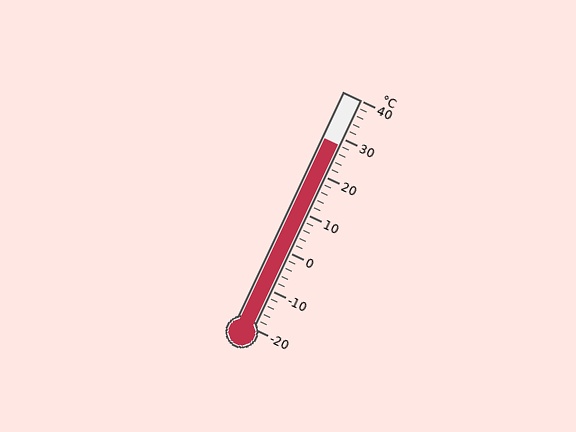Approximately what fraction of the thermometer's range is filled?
The thermometer is filled to approximately 80% of its range.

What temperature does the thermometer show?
The thermometer shows approximately 28°C.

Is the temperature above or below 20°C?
The temperature is above 20°C.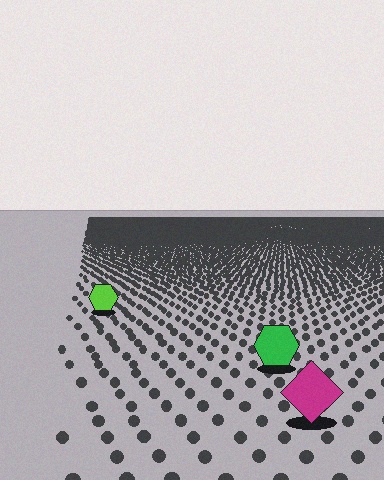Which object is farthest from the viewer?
The lime hexagon is farthest from the viewer. It appears smaller and the ground texture around it is denser.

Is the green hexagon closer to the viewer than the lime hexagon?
Yes. The green hexagon is closer — you can tell from the texture gradient: the ground texture is coarser near it.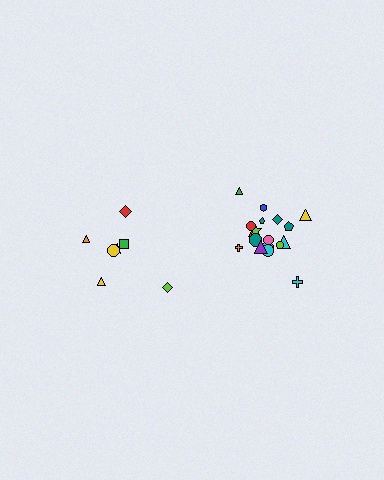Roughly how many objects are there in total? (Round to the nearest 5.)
Roughly 25 objects in total.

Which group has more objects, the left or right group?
The right group.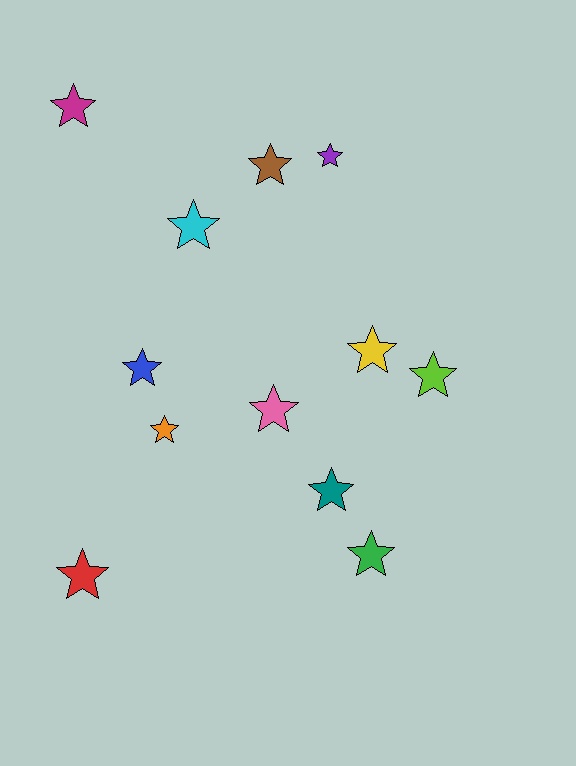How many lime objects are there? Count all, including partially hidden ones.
There is 1 lime object.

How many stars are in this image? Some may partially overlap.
There are 12 stars.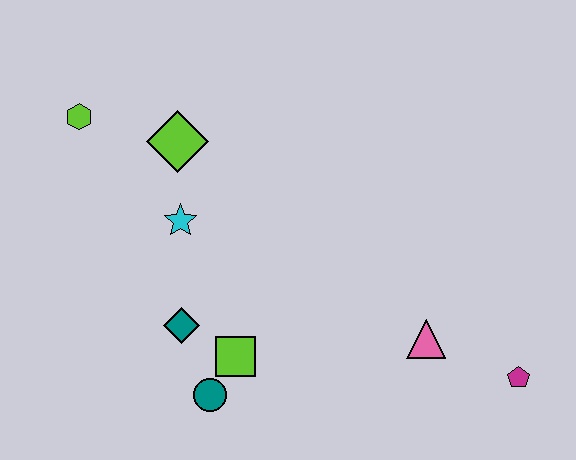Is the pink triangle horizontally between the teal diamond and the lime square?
No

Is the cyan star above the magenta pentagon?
Yes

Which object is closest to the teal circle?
The lime square is closest to the teal circle.